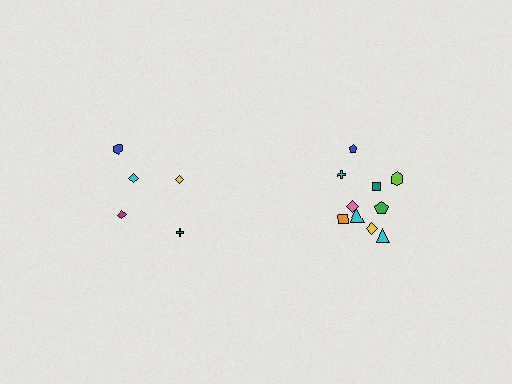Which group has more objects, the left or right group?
The right group.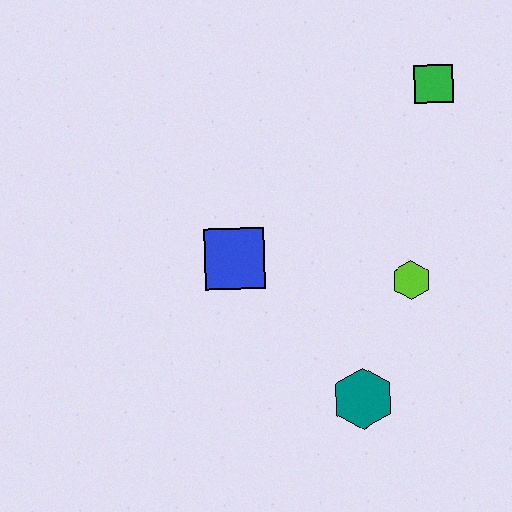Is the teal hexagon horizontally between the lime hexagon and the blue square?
Yes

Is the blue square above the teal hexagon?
Yes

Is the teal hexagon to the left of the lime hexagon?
Yes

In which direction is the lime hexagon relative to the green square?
The lime hexagon is below the green square.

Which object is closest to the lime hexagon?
The teal hexagon is closest to the lime hexagon.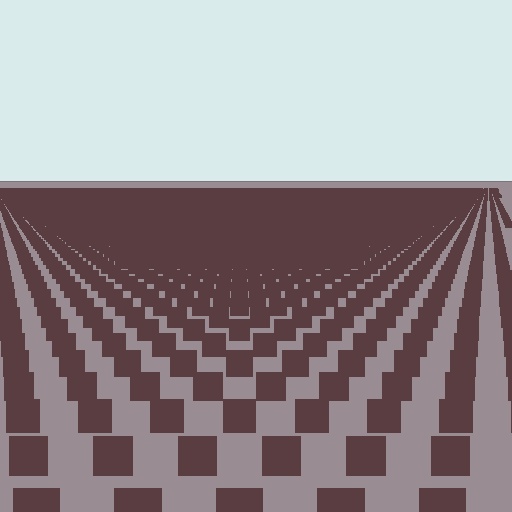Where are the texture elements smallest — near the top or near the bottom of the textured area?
Near the top.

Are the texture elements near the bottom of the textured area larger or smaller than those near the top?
Larger. Near the bottom, elements are closer to the viewer and appear at a bigger on-screen size.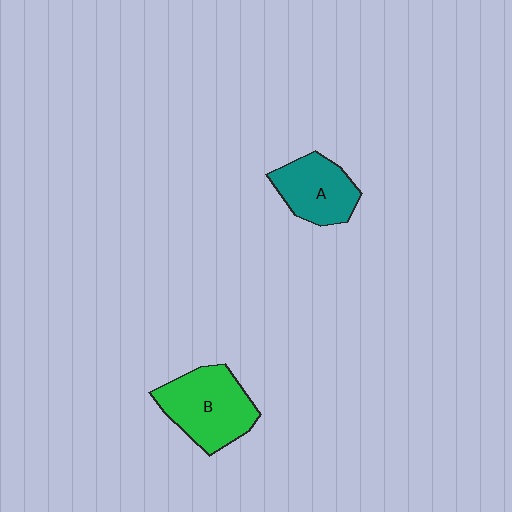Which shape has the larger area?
Shape B (green).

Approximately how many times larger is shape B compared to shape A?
Approximately 1.3 times.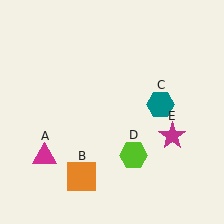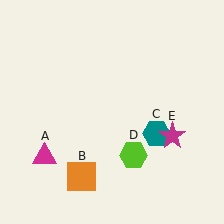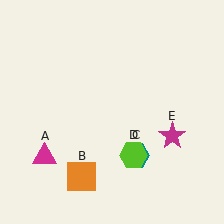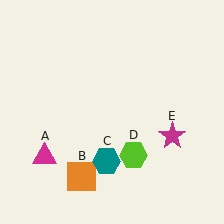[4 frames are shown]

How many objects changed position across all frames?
1 object changed position: teal hexagon (object C).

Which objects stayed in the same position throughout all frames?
Magenta triangle (object A) and orange square (object B) and lime hexagon (object D) and magenta star (object E) remained stationary.